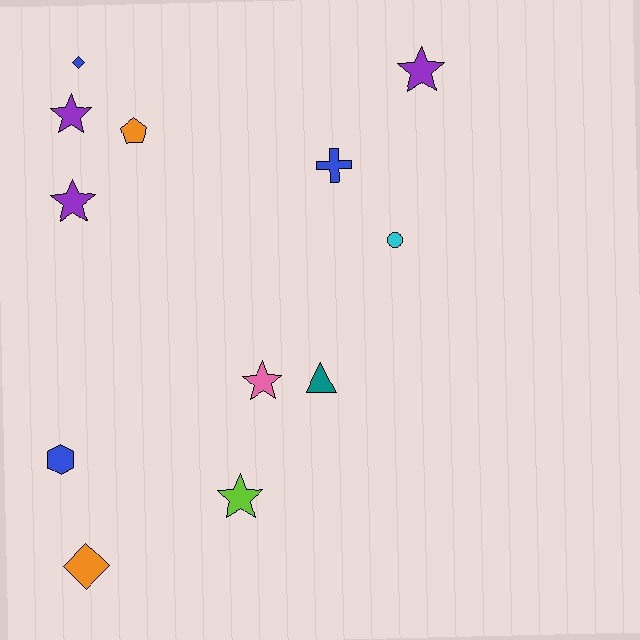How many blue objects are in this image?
There are 3 blue objects.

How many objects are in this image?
There are 12 objects.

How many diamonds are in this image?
There are 2 diamonds.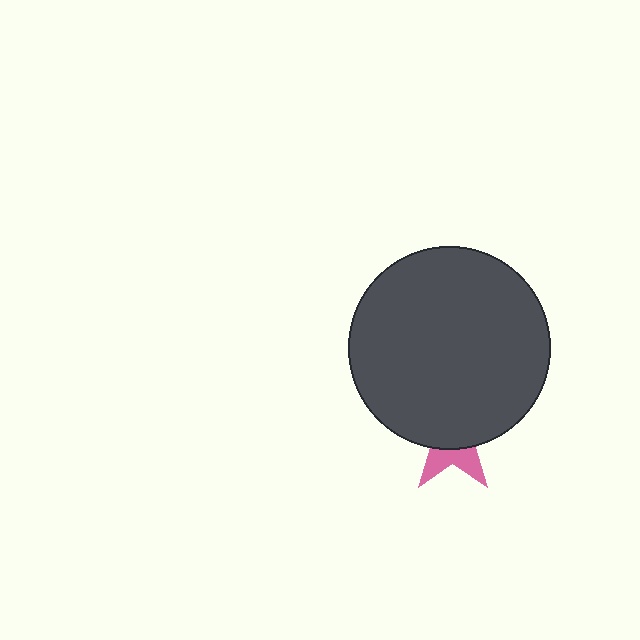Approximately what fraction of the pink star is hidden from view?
Roughly 65% of the pink star is hidden behind the dark gray circle.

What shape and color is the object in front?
The object in front is a dark gray circle.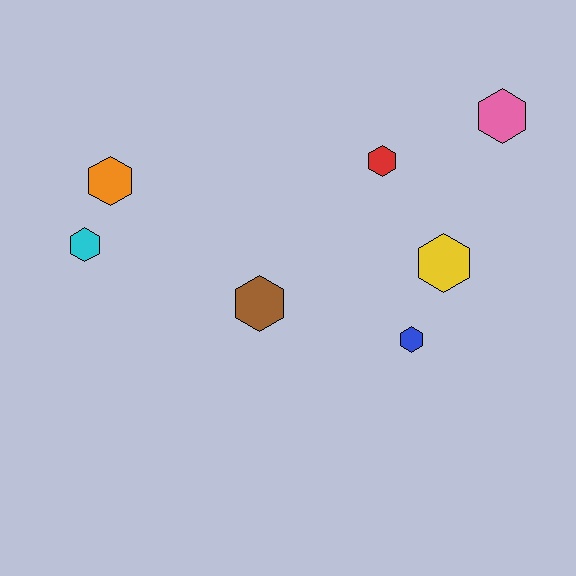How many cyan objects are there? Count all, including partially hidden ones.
There is 1 cyan object.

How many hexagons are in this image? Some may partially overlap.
There are 7 hexagons.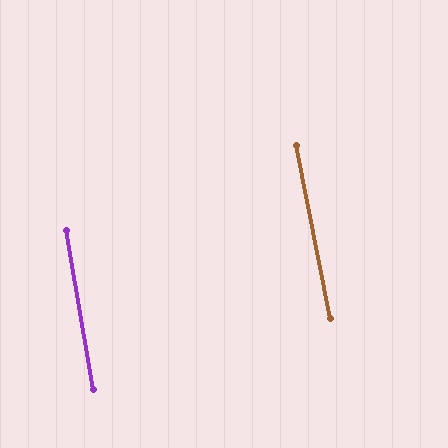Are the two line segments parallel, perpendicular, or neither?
Parallel — their directions differ by only 1.3°.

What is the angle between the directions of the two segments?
Approximately 1 degree.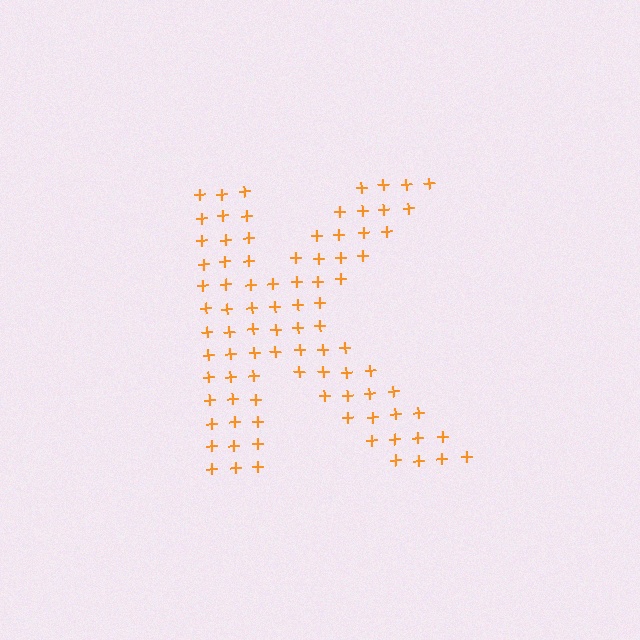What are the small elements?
The small elements are plus signs.